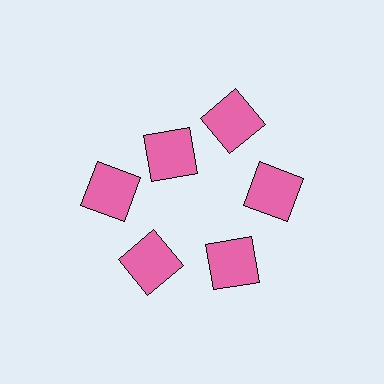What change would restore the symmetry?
The symmetry would be restored by moving it outward, back onto the ring so that all 6 squares sit at equal angles and equal distance from the center.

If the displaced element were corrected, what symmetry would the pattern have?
It would have 6-fold rotational symmetry — the pattern would map onto itself every 60 degrees.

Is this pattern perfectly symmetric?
No. The 6 pink squares are arranged in a ring, but one element near the 11 o'clock position is pulled inward toward the center, breaking the 6-fold rotational symmetry.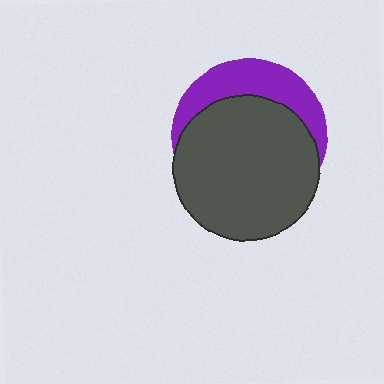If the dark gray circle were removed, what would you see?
You would see the complete purple circle.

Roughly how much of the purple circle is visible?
A small part of it is visible (roughly 31%).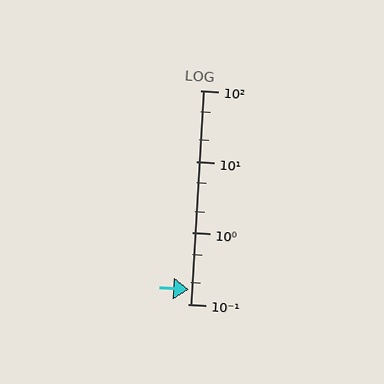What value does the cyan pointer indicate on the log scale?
The pointer indicates approximately 0.16.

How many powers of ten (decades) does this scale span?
The scale spans 3 decades, from 0.1 to 100.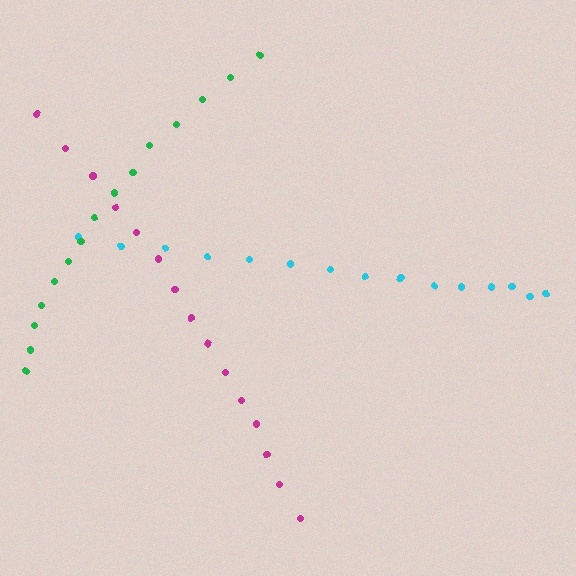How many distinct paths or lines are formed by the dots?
There are 3 distinct paths.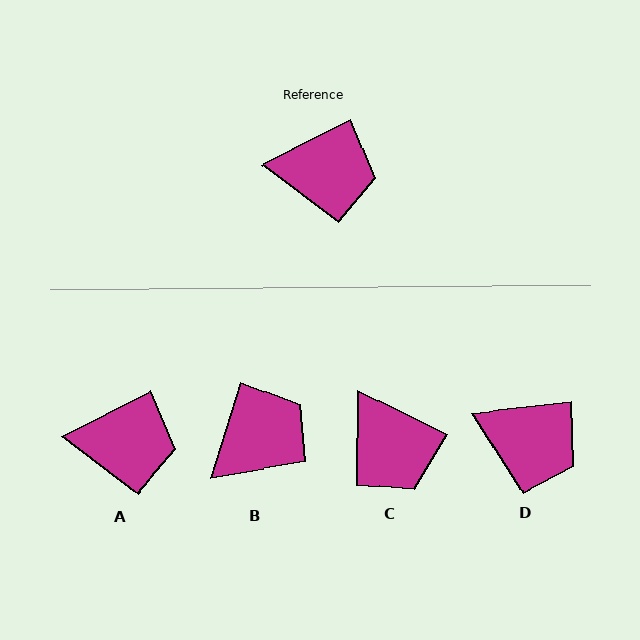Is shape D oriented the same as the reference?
No, it is off by about 21 degrees.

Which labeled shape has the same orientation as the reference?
A.